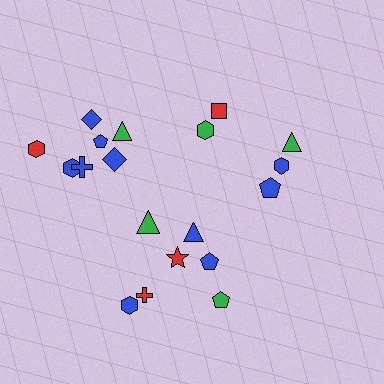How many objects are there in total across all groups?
There are 19 objects.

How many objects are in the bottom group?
There are 7 objects.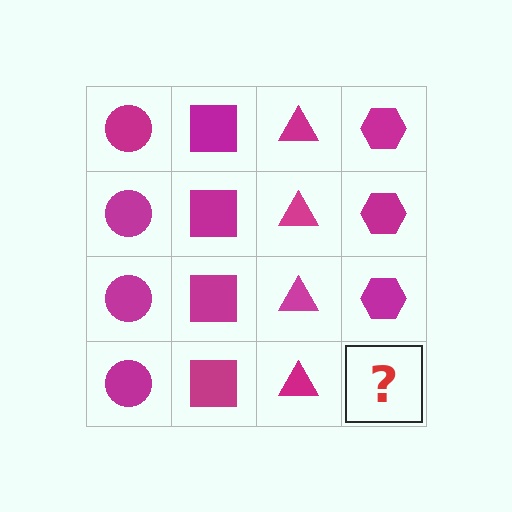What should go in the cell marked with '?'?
The missing cell should contain a magenta hexagon.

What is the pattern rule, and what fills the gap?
The rule is that each column has a consistent shape. The gap should be filled with a magenta hexagon.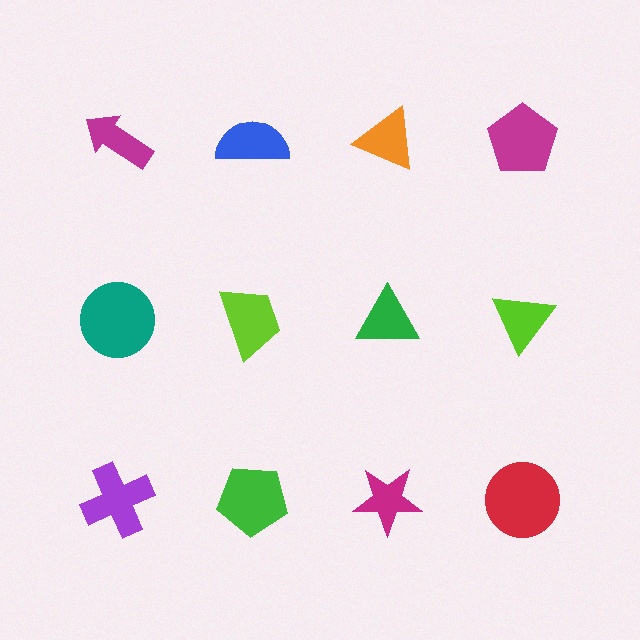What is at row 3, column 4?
A red circle.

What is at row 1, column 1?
A magenta arrow.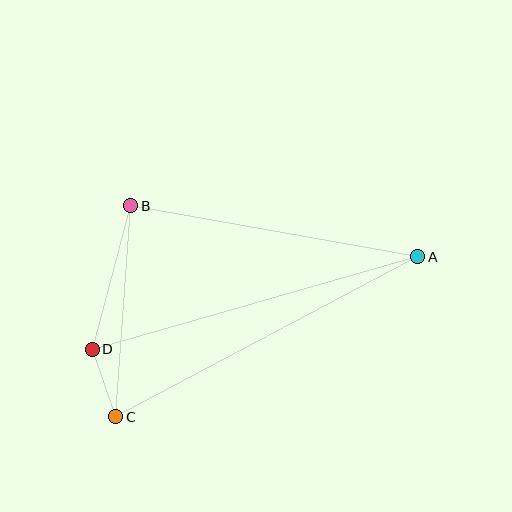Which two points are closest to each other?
Points C and D are closest to each other.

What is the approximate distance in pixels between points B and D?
The distance between B and D is approximately 148 pixels.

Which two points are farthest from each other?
Points A and C are farthest from each other.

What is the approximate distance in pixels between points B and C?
The distance between B and C is approximately 211 pixels.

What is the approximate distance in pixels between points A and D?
The distance between A and D is approximately 339 pixels.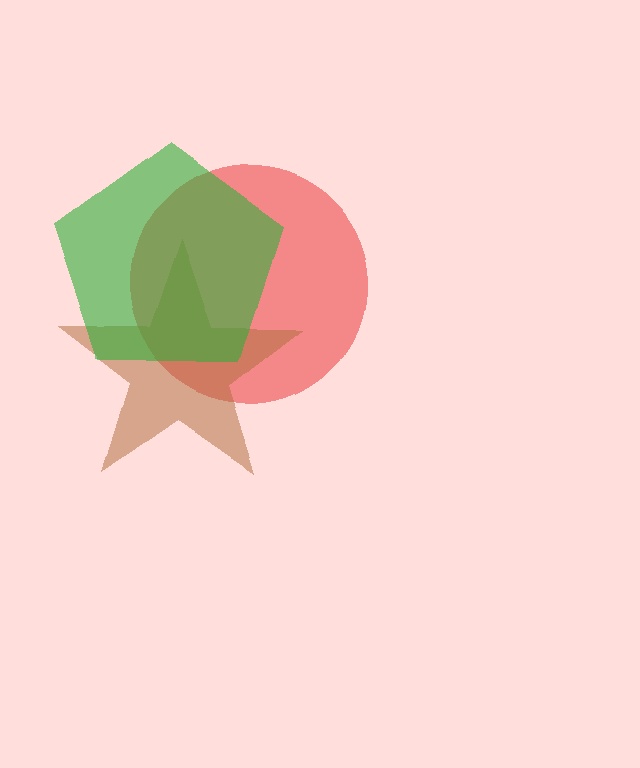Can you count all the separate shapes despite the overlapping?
Yes, there are 3 separate shapes.